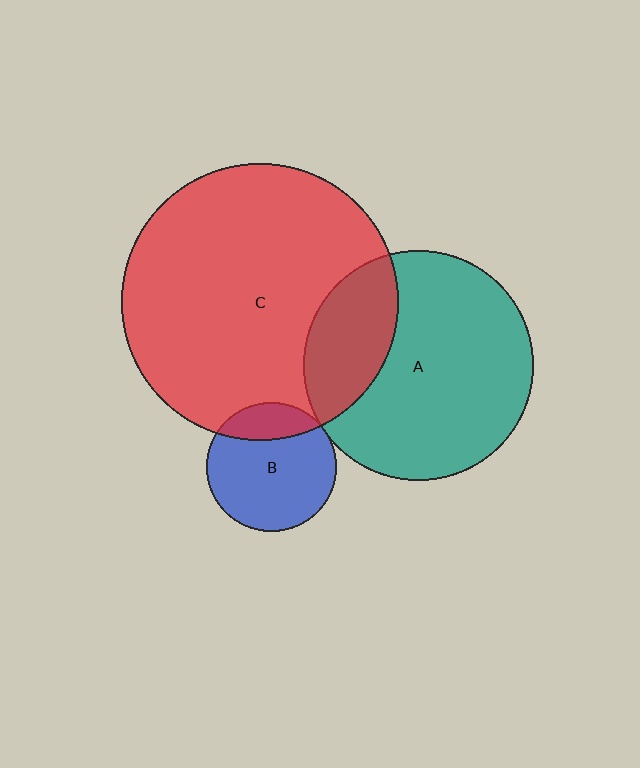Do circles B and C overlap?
Yes.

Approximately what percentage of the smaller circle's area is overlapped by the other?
Approximately 20%.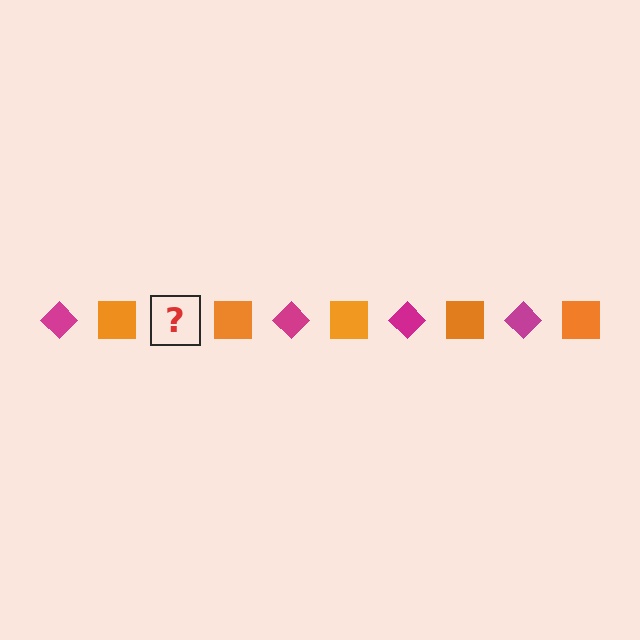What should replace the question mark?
The question mark should be replaced with a magenta diamond.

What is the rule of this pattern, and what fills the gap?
The rule is that the pattern alternates between magenta diamond and orange square. The gap should be filled with a magenta diamond.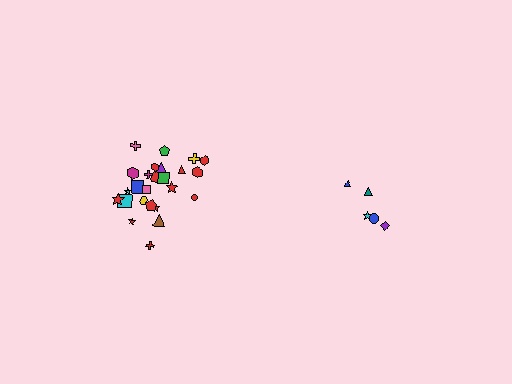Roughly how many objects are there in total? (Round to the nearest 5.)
Roughly 30 objects in total.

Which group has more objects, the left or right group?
The left group.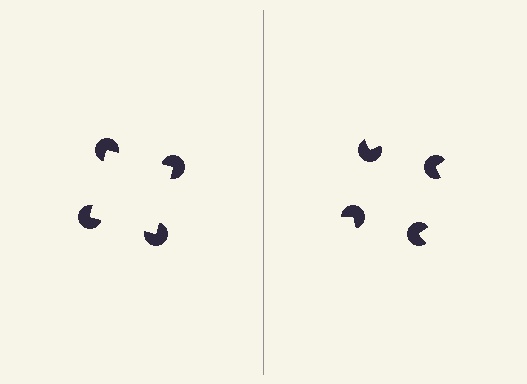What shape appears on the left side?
An illusory square.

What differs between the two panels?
The pac-man discs are positioned identically on both sides; only the wedge orientations differ. On the left they align to a square; on the right they are misaligned.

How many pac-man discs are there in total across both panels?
8 — 4 on each side.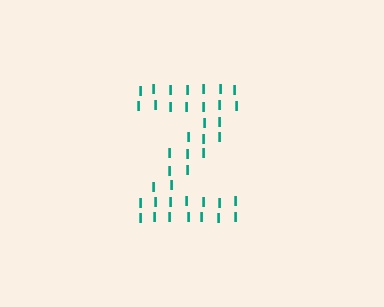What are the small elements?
The small elements are letter I's.